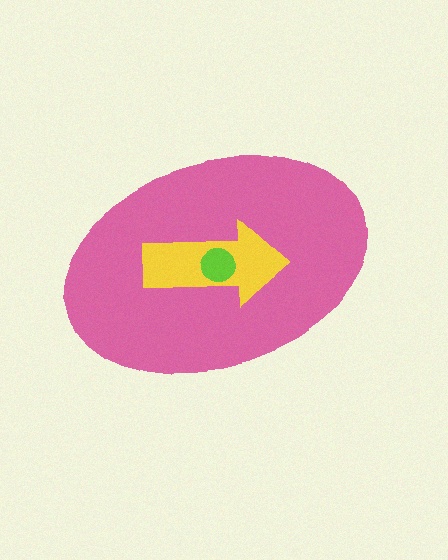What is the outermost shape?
The pink ellipse.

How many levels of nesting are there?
3.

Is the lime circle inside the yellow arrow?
Yes.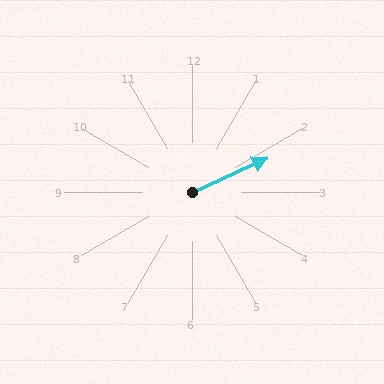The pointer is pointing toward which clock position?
Roughly 2 o'clock.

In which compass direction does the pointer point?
Northeast.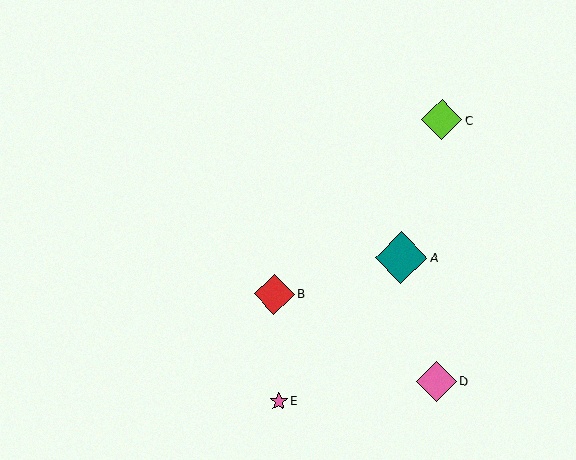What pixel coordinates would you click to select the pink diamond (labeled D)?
Click at (436, 381) to select the pink diamond D.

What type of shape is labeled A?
Shape A is a teal diamond.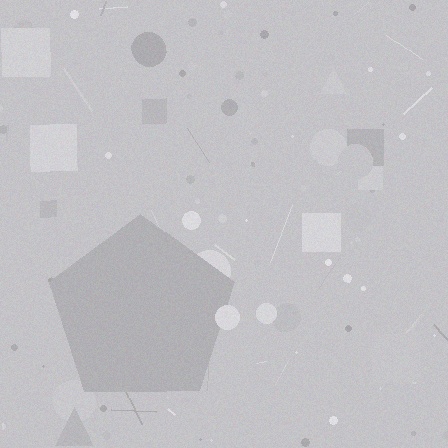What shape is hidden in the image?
A pentagon is hidden in the image.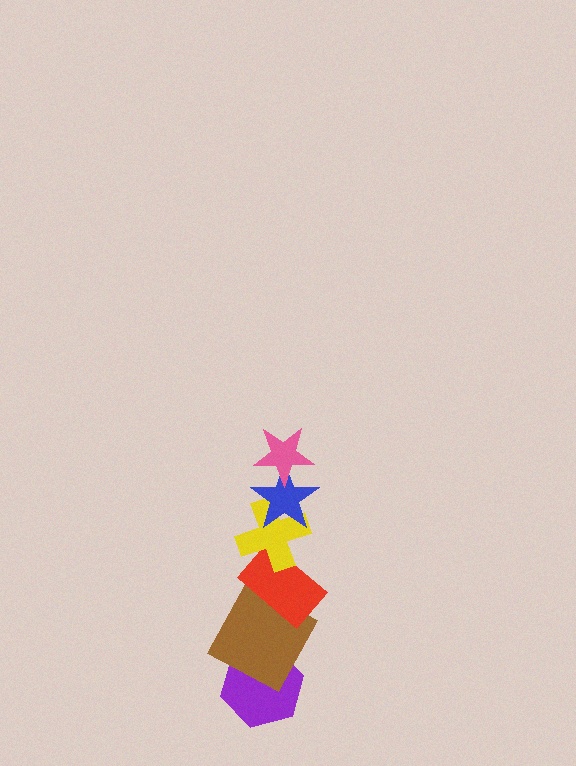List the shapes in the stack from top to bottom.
From top to bottom: the pink star, the blue star, the yellow cross, the red rectangle, the brown square, the purple hexagon.